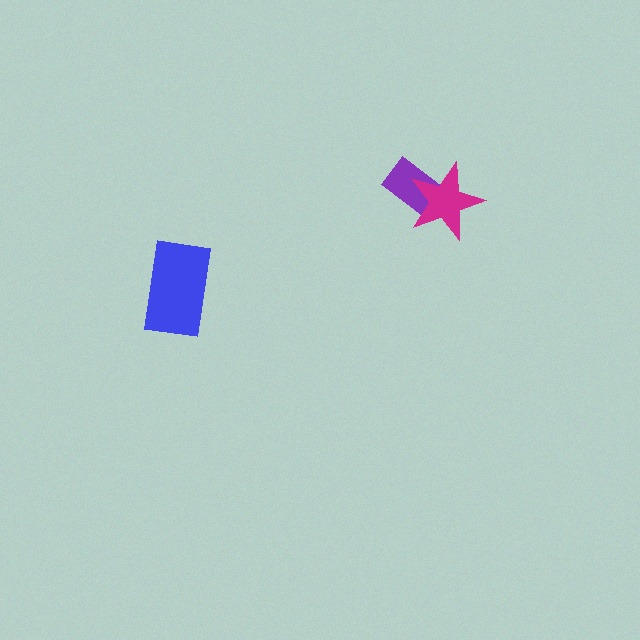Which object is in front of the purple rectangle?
The magenta star is in front of the purple rectangle.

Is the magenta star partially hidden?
No, no other shape covers it.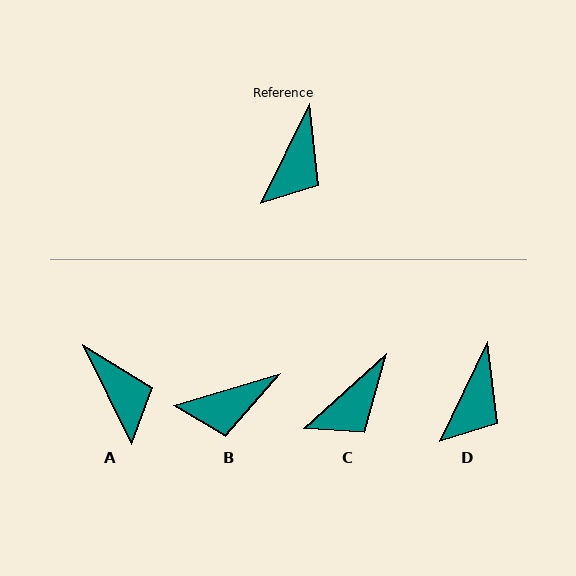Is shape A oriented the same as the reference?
No, it is off by about 52 degrees.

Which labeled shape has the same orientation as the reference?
D.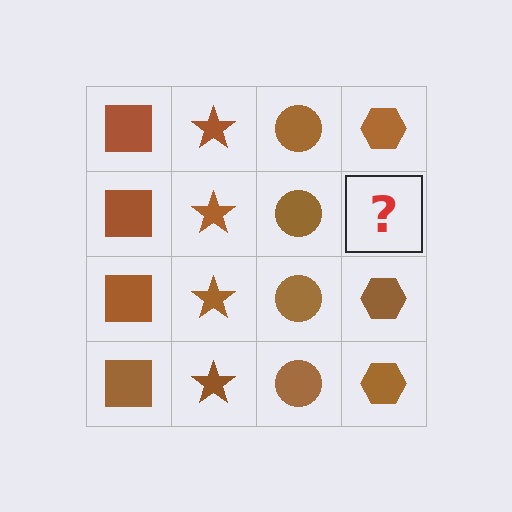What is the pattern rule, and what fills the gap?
The rule is that each column has a consistent shape. The gap should be filled with a brown hexagon.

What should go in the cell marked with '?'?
The missing cell should contain a brown hexagon.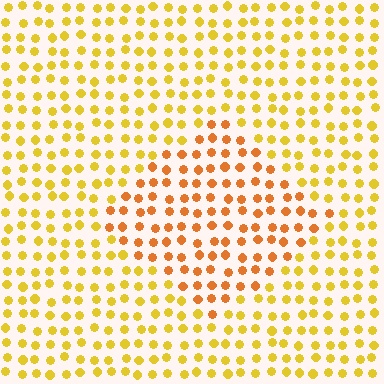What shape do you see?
I see a diamond.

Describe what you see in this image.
The image is filled with small yellow elements in a uniform arrangement. A diamond-shaped region is visible where the elements are tinted to a slightly different hue, forming a subtle color boundary.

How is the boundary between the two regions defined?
The boundary is defined purely by a slight shift in hue (about 27 degrees). Spacing, size, and orientation are identical on both sides.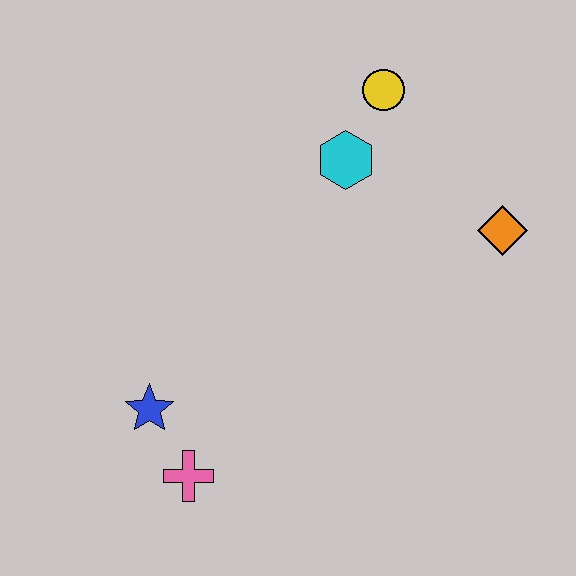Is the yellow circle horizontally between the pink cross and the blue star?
No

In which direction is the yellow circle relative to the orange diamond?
The yellow circle is above the orange diamond.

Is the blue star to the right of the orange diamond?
No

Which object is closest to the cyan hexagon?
The yellow circle is closest to the cyan hexagon.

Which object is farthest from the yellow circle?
The pink cross is farthest from the yellow circle.